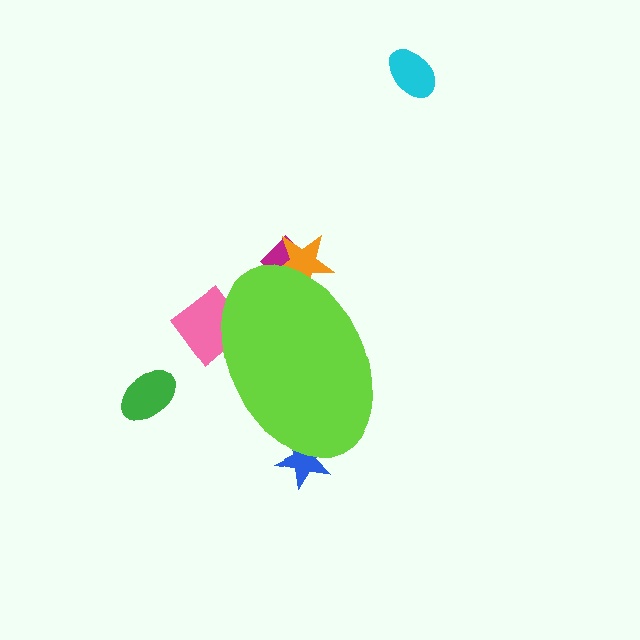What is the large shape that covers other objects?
A lime ellipse.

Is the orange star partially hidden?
Yes, the orange star is partially hidden behind the lime ellipse.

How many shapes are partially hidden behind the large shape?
4 shapes are partially hidden.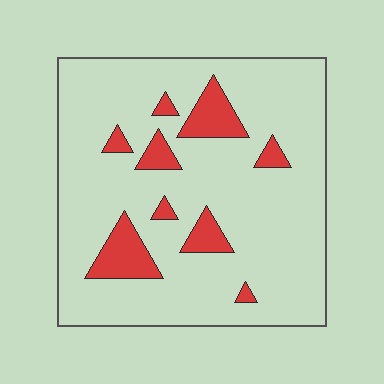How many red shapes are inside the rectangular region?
9.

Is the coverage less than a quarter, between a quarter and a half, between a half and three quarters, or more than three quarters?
Less than a quarter.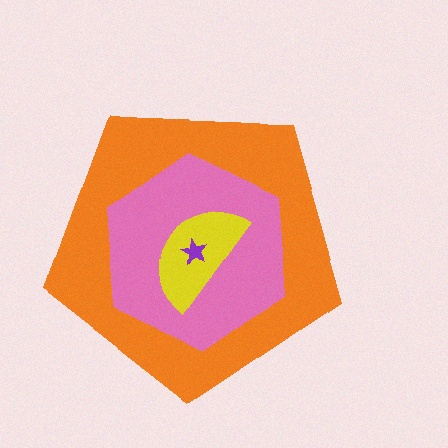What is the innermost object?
The purple star.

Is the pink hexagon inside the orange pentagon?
Yes.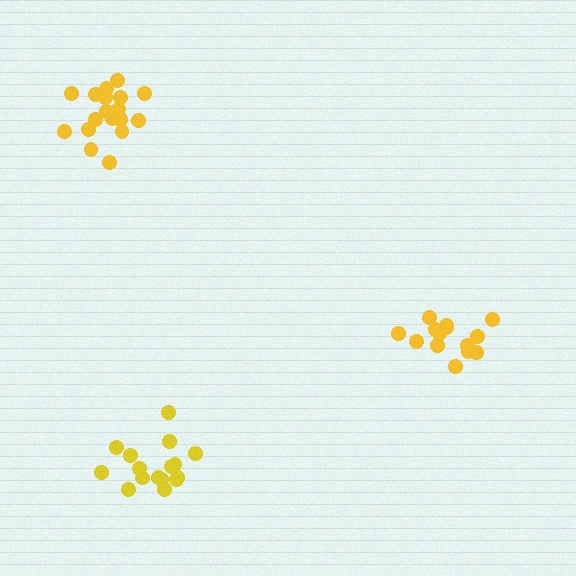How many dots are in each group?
Group 1: 16 dots, Group 2: 18 dots, Group 3: 14 dots (48 total).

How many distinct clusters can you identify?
There are 3 distinct clusters.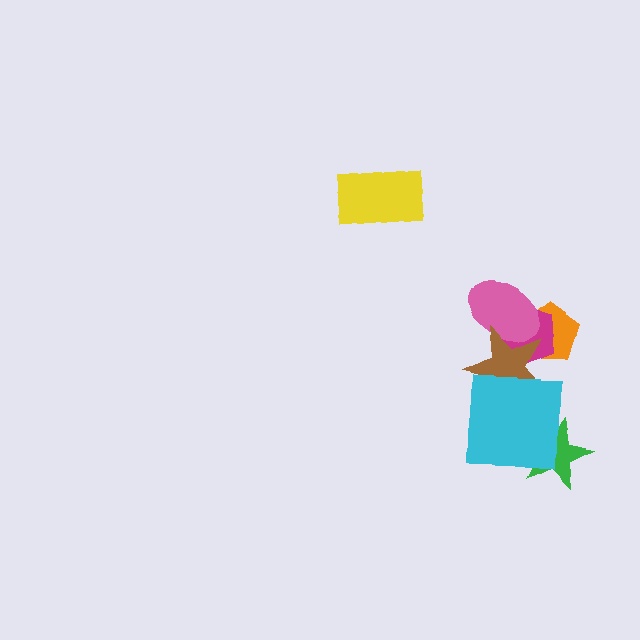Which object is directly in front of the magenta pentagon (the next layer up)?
The pink ellipse is directly in front of the magenta pentagon.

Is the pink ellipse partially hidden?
Yes, it is partially covered by another shape.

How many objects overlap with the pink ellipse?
3 objects overlap with the pink ellipse.